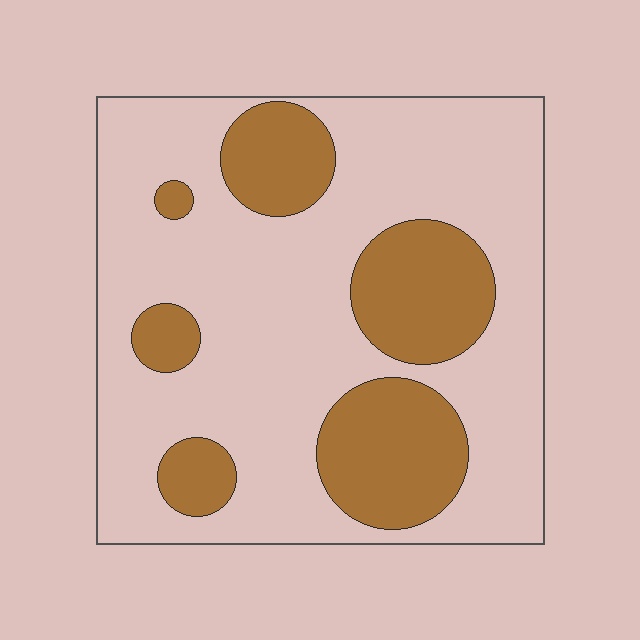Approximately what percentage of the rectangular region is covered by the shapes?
Approximately 30%.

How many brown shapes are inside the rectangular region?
6.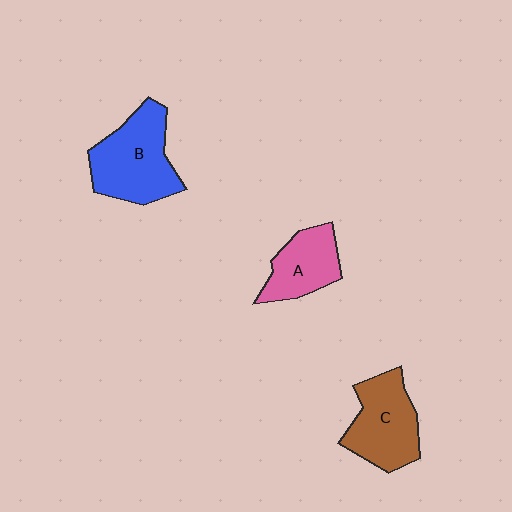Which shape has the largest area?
Shape B (blue).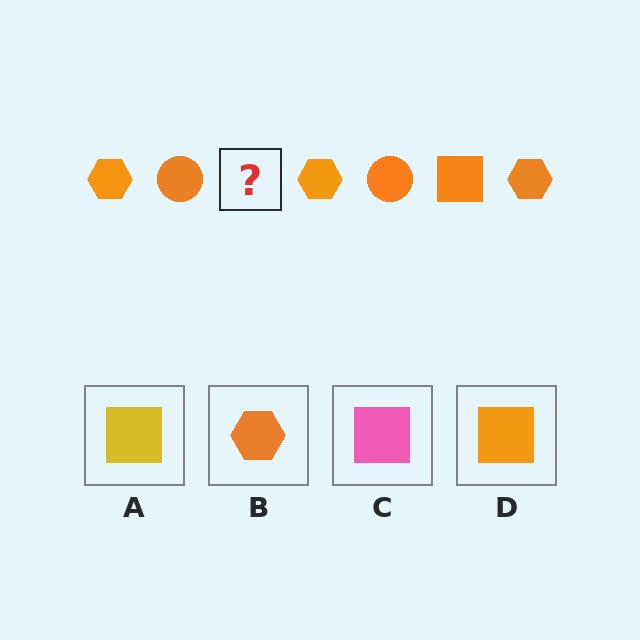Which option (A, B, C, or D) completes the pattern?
D.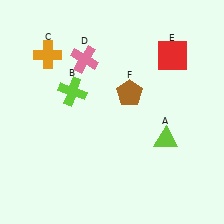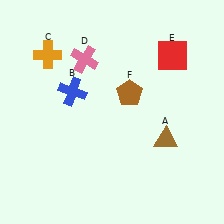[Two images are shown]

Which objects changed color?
A changed from lime to brown. B changed from lime to blue.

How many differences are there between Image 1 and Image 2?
There are 2 differences between the two images.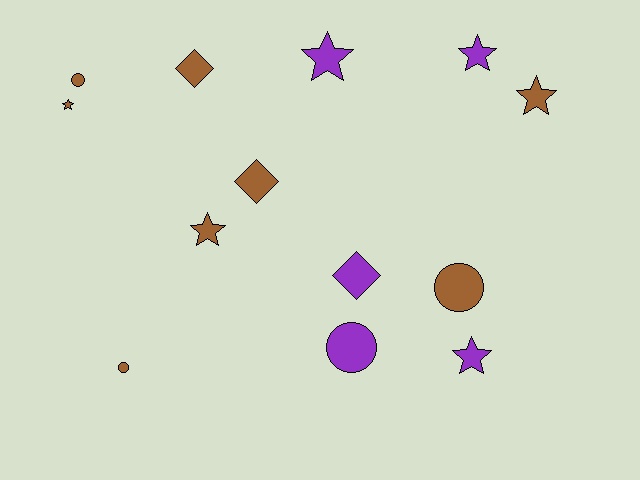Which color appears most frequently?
Brown, with 8 objects.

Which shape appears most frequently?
Star, with 6 objects.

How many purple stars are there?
There are 3 purple stars.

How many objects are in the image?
There are 13 objects.